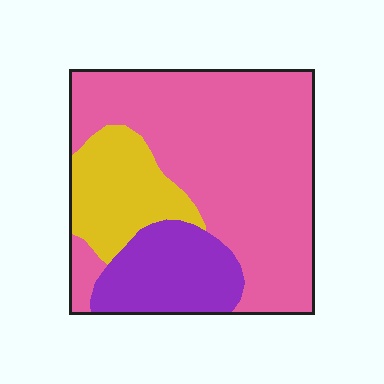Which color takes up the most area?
Pink, at roughly 65%.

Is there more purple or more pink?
Pink.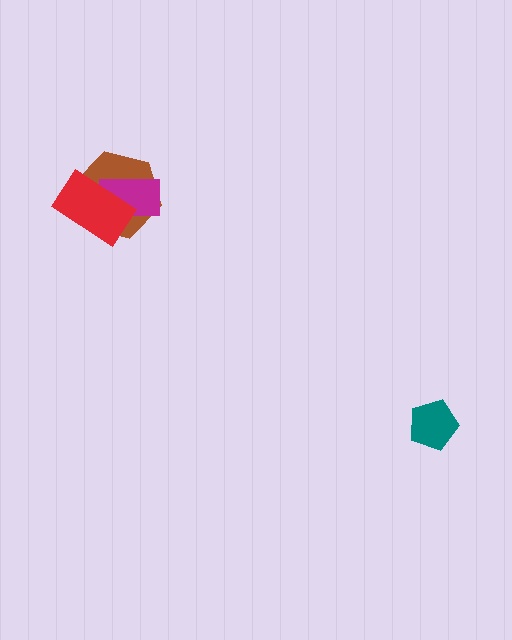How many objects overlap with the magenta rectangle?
2 objects overlap with the magenta rectangle.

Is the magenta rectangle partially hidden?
Yes, it is partially covered by another shape.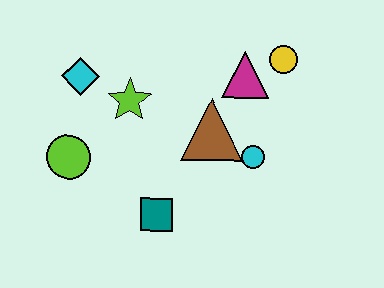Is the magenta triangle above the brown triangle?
Yes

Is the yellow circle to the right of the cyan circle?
Yes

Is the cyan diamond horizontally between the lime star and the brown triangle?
No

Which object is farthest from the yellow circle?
The lime circle is farthest from the yellow circle.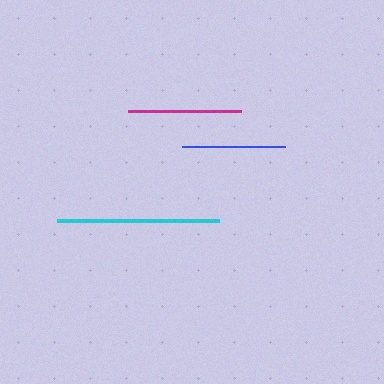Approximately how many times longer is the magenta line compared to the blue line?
The magenta line is approximately 1.1 times the length of the blue line.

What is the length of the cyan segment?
The cyan segment is approximately 162 pixels long.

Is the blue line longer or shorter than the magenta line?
The magenta line is longer than the blue line.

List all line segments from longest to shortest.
From longest to shortest: cyan, magenta, blue.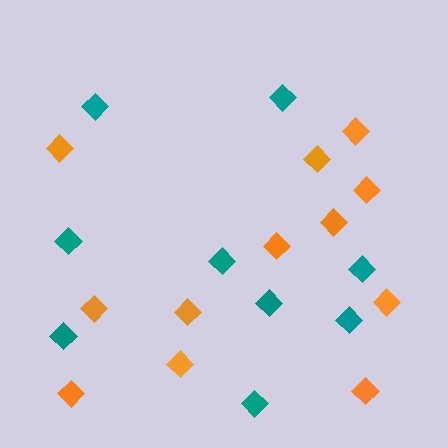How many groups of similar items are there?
There are 2 groups: one group of orange diamonds (12) and one group of teal diamonds (9).